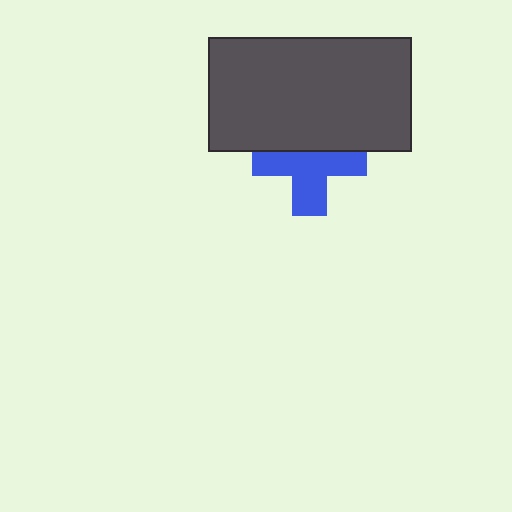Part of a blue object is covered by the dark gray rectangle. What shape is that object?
It is a cross.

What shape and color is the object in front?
The object in front is a dark gray rectangle.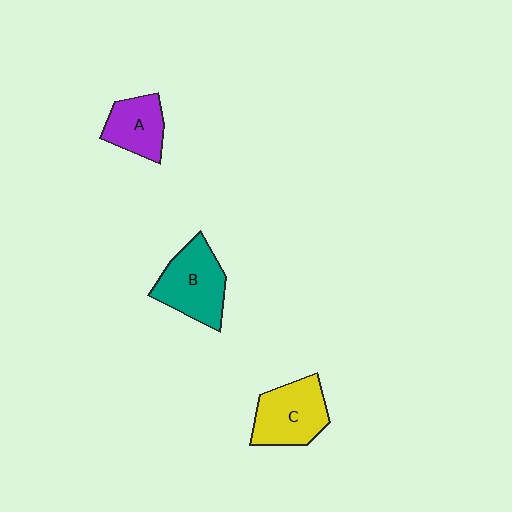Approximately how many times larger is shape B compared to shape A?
Approximately 1.4 times.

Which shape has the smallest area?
Shape A (purple).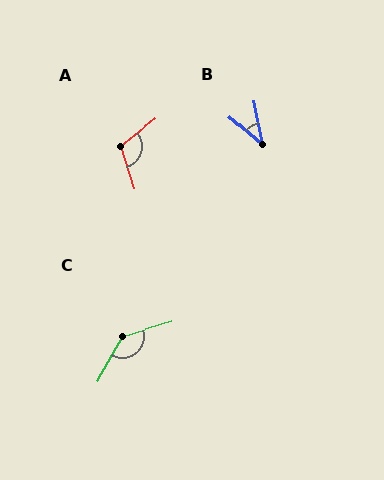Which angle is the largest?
C, at approximately 135 degrees.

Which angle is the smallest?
B, at approximately 40 degrees.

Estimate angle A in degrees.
Approximately 110 degrees.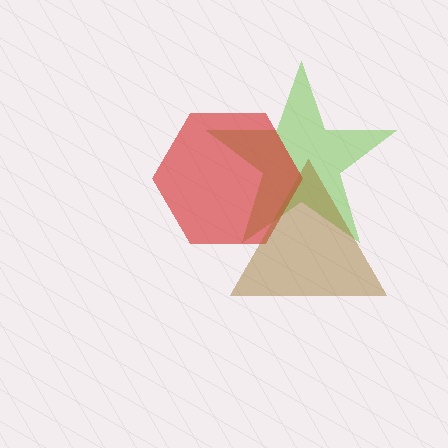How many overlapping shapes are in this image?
There are 3 overlapping shapes in the image.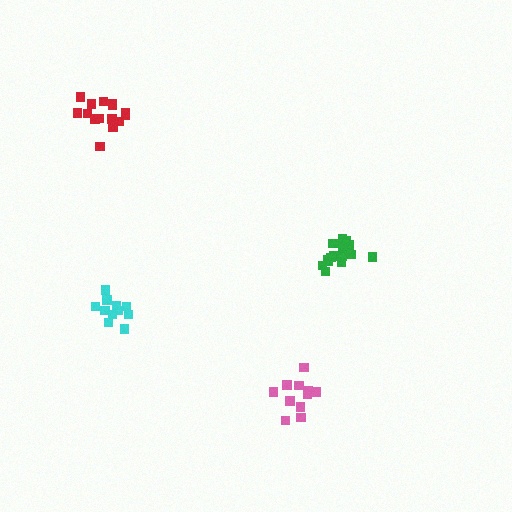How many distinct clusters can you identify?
There are 4 distinct clusters.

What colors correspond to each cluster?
The clusters are colored: cyan, pink, green, red.